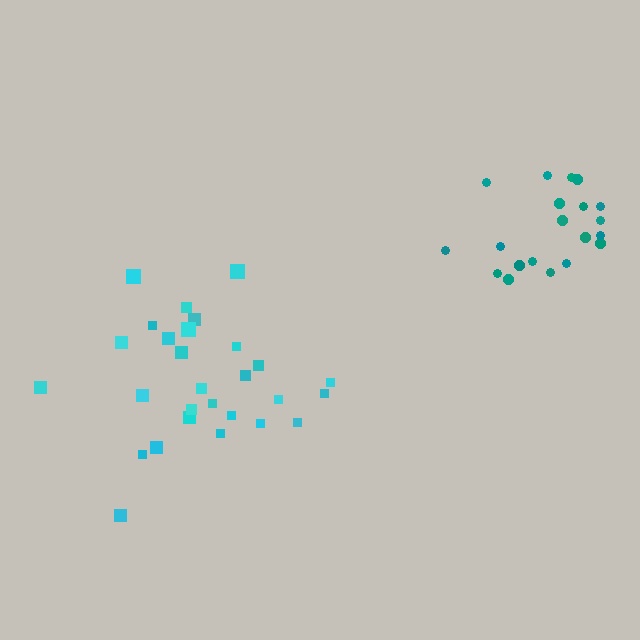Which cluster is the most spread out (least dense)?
Cyan.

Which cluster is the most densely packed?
Teal.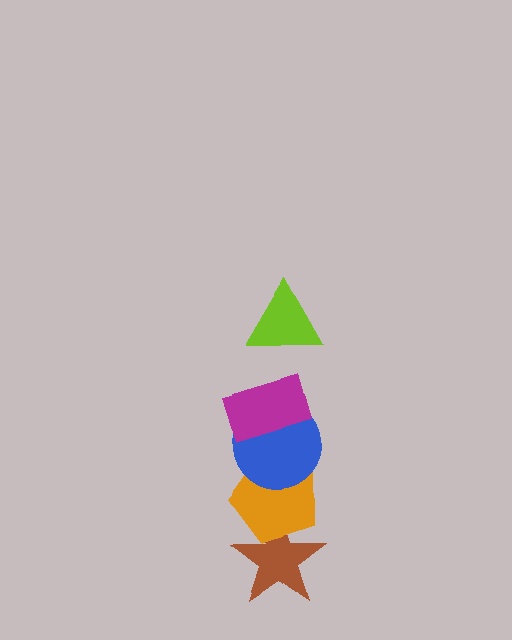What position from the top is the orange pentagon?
The orange pentagon is 4th from the top.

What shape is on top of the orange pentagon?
The blue circle is on top of the orange pentagon.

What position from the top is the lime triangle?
The lime triangle is 1st from the top.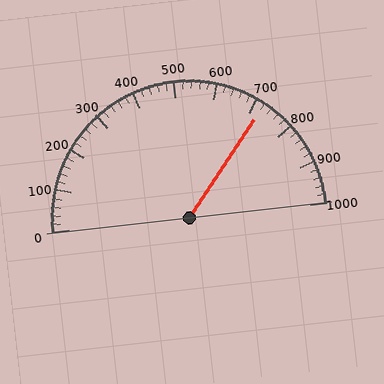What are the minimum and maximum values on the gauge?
The gauge ranges from 0 to 1000.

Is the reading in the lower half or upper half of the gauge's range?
The reading is in the upper half of the range (0 to 1000).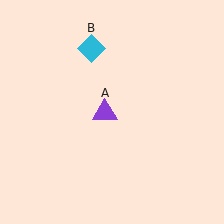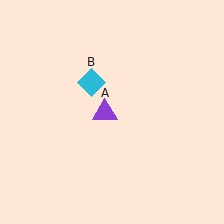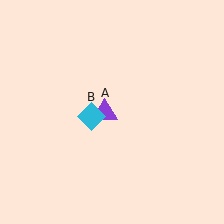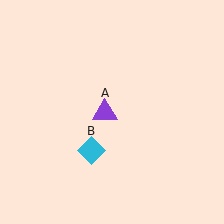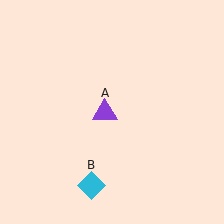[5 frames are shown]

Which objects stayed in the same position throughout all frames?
Purple triangle (object A) remained stationary.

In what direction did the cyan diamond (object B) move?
The cyan diamond (object B) moved down.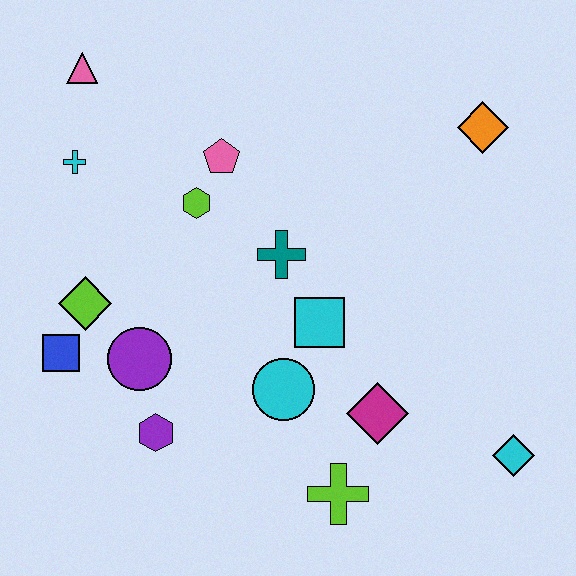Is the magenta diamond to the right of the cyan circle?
Yes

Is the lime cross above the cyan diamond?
No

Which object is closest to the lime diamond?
The blue square is closest to the lime diamond.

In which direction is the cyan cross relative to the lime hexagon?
The cyan cross is to the left of the lime hexagon.